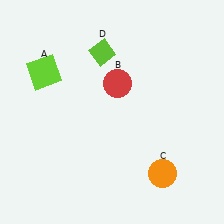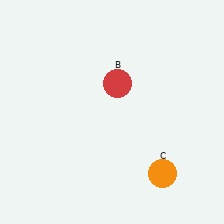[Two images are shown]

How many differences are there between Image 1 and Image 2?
There are 2 differences between the two images.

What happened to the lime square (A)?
The lime square (A) was removed in Image 2. It was in the top-left area of Image 1.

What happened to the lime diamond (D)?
The lime diamond (D) was removed in Image 2. It was in the top-left area of Image 1.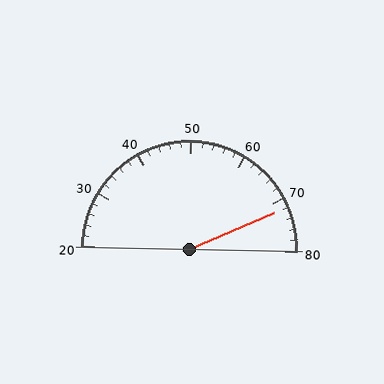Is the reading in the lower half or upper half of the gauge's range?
The reading is in the upper half of the range (20 to 80).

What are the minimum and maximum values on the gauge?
The gauge ranges from 20 to 80.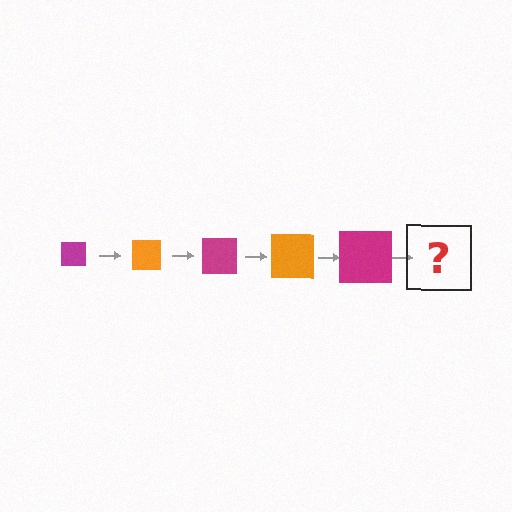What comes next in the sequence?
The next element should be an orange square, larger than the previous one.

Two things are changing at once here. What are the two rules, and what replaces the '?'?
The two rules are that the square grows larger each step and the color cycles through magenta and orange. The '?' should be an orange square, larger than the previous one.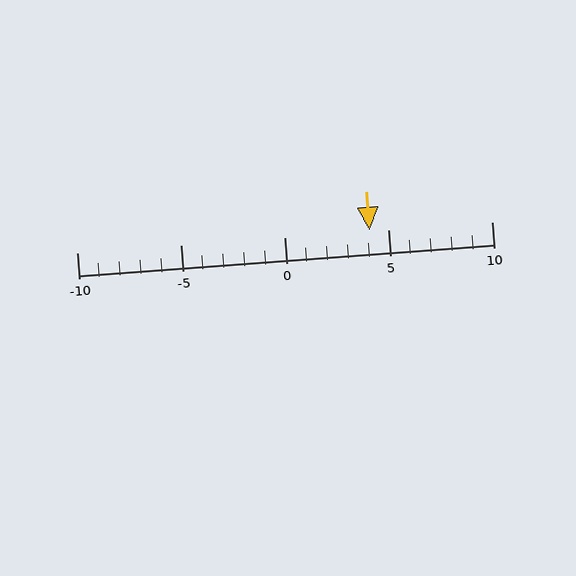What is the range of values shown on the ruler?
The ruler shows values from -10 to 10.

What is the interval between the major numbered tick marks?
The major tick marks are spaced 5 units apart.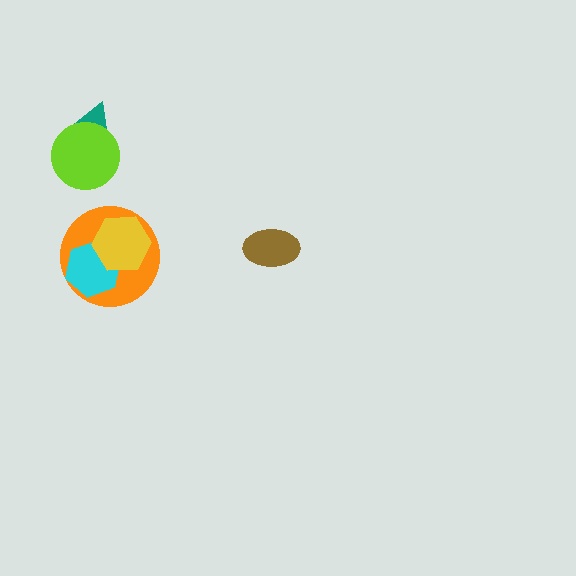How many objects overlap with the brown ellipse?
0 objects overlap with the brown ellipse.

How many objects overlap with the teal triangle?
1 object overlaps with the teal triangle.